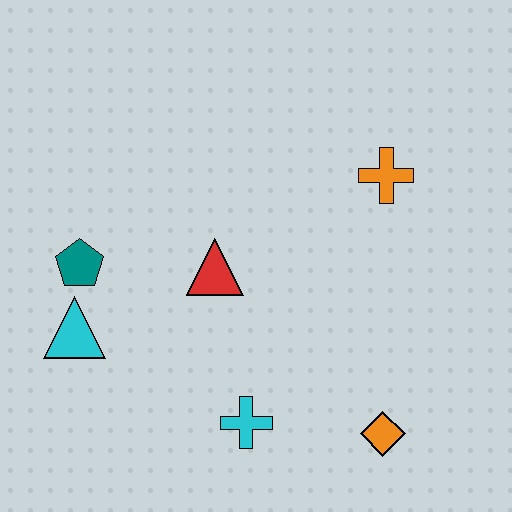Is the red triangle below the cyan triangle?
No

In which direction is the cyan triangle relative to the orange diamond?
The cyan triangle is to the left of the orange diamond.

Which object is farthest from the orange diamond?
The teal pentagon is farthest from the orange diamond.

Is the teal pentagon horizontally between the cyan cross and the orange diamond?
No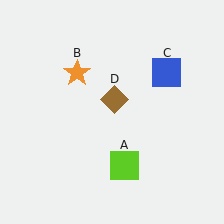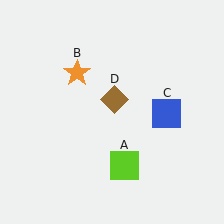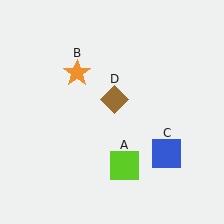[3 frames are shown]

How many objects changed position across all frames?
1 object changed position: blue square (object C).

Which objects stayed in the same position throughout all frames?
Lime square (object A) and orange star (object B) and brown diamond (object D) remained stationary.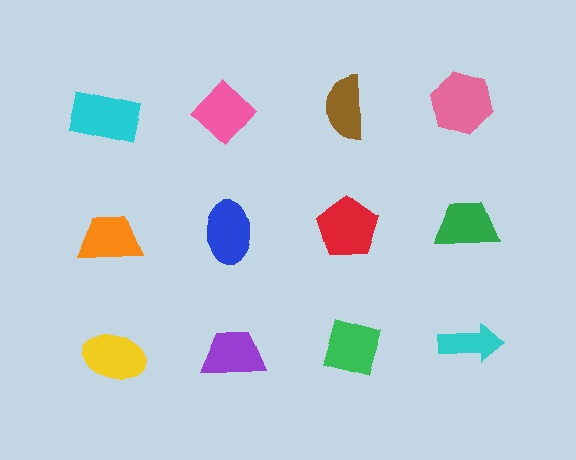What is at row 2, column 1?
An orange trapezoid.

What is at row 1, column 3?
A brown semicircle.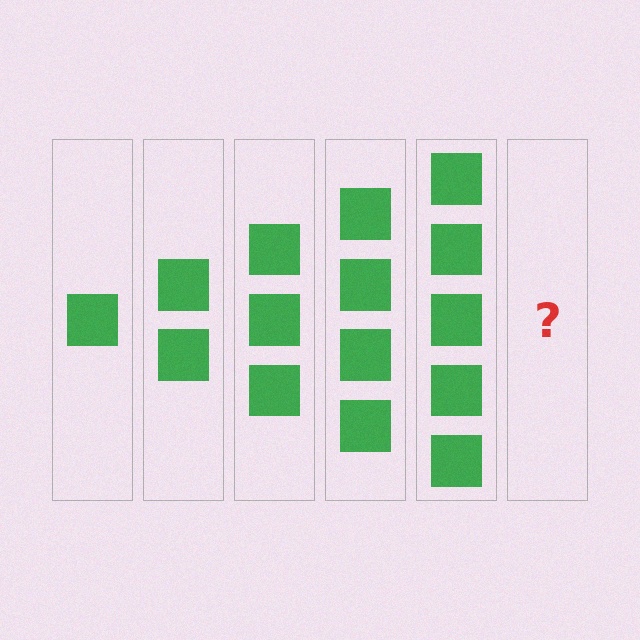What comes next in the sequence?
The next element should be 6 squares.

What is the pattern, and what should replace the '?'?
The pattern is that each step adds one more square. The '?' should be 6 squares.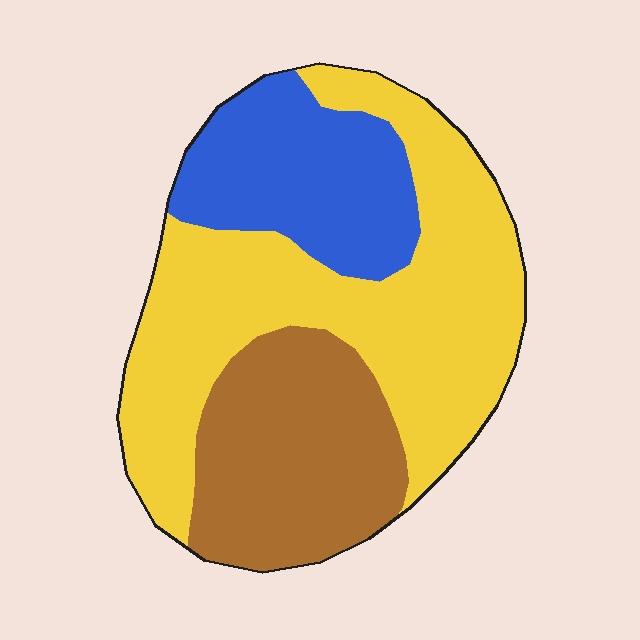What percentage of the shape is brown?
Brown covers about 25% of the shape.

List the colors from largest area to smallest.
From largest to smallest: yellow, brown, blue.